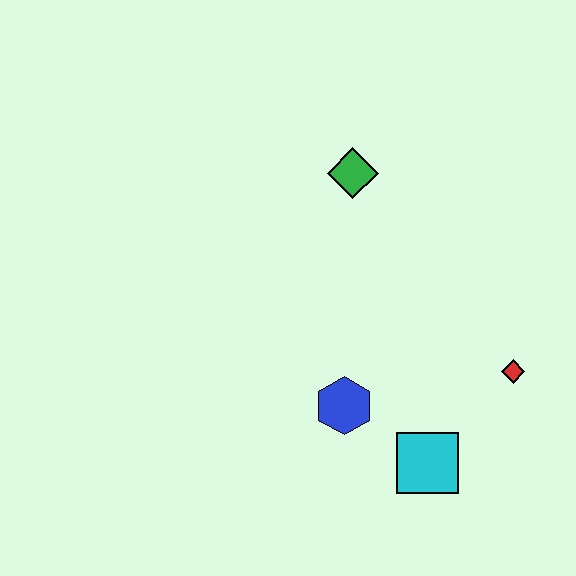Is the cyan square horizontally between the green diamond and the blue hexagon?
No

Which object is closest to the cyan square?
The blue hexagon is closest to the cyan square.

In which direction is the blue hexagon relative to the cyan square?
The blue hexagon is to the left of the cyan square.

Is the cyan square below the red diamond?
Yes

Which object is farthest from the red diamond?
The green diamond is farthest from the red diamond.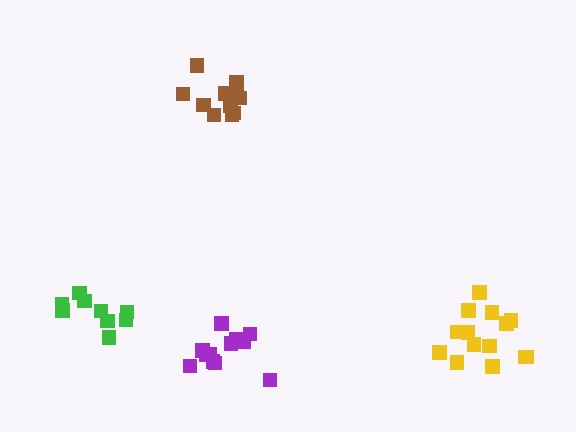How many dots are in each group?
Group 1: 13 dots, Group 2: 9 dots, Group 3: 11 dots, Group 4: 14 dots (47 total).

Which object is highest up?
The brown cluster is topmost.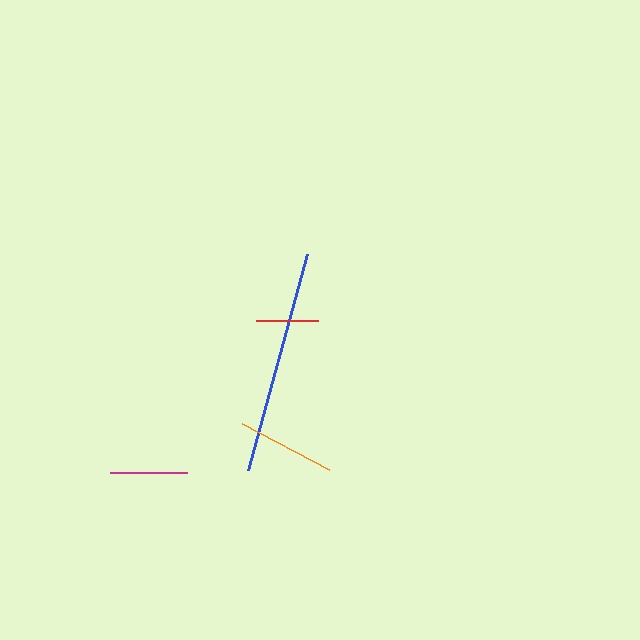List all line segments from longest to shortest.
From longest to shortest: blue, orange, magenta, red.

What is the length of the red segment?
The red segment is approximately 62 pixels long.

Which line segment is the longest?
The blue line is the longest at approximately 224 pixels.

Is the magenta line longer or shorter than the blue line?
The blue line is longer than the magenta line.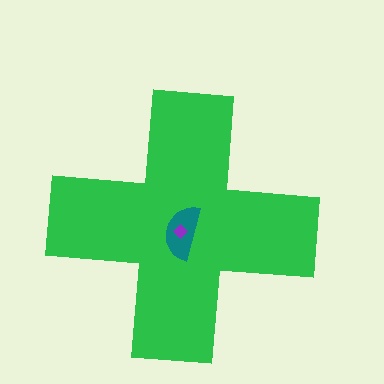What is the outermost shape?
The green cross.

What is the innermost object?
The purple diamond.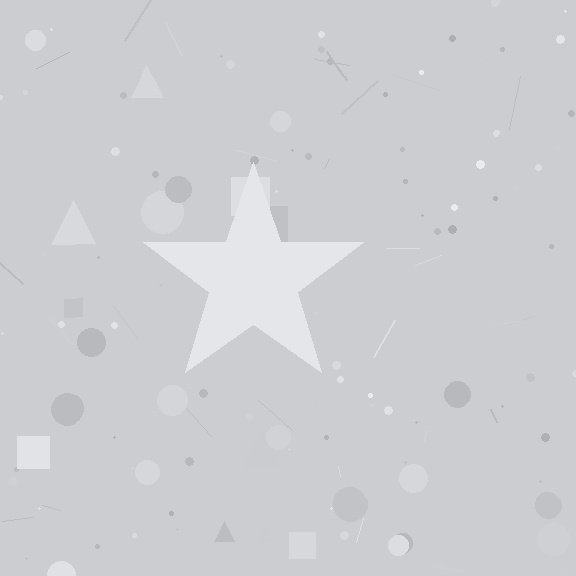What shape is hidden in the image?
A star is hidden in the image.